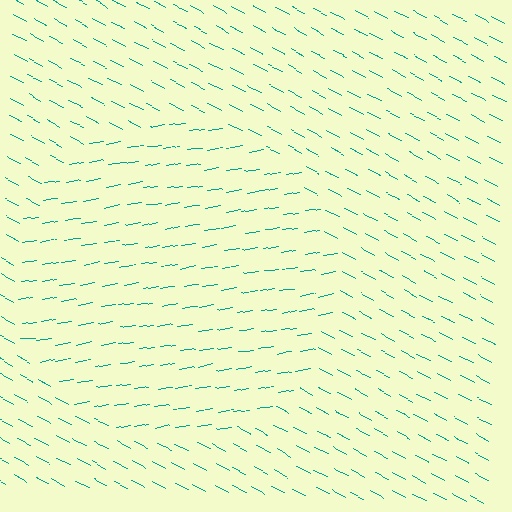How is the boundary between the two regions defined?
The boundary is defined purely by a change in line orientation (approximately 37 degrees difference). All lines are the same color and thickness.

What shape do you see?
I see a circle.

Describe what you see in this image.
The image is filled with small teal line segments. A circle region in the image has lines oriented differently from the surrounding lines, creating a visible texture boundary.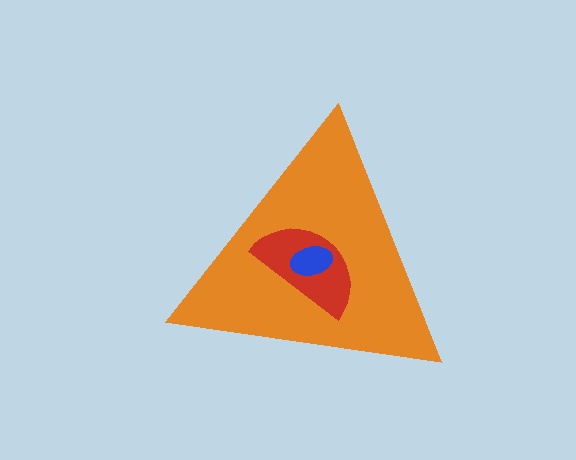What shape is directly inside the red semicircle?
The blue ellipse.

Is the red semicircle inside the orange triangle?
Yes.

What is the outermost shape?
The orange triangle.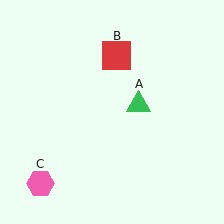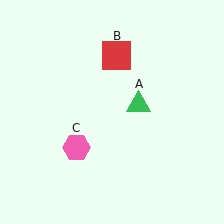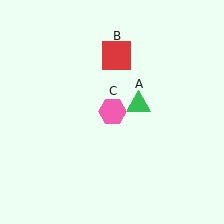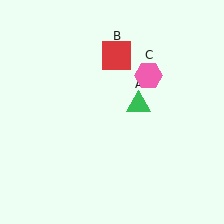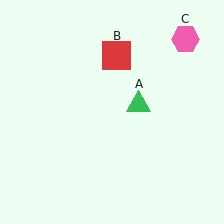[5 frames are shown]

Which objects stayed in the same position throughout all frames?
Green triangle (object A) and red square (object B) remained stationary.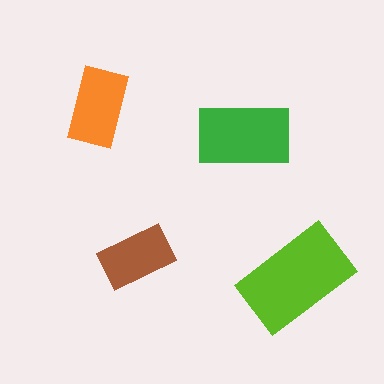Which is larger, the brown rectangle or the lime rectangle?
The lime one.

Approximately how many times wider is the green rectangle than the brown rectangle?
About 1.5 times wider.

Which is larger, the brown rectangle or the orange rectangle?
The orange one.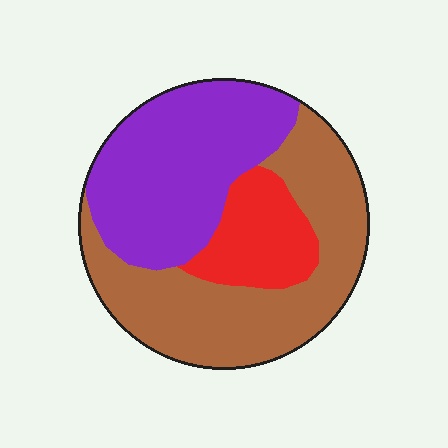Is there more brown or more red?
Brown.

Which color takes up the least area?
Red, at roughly 15%.